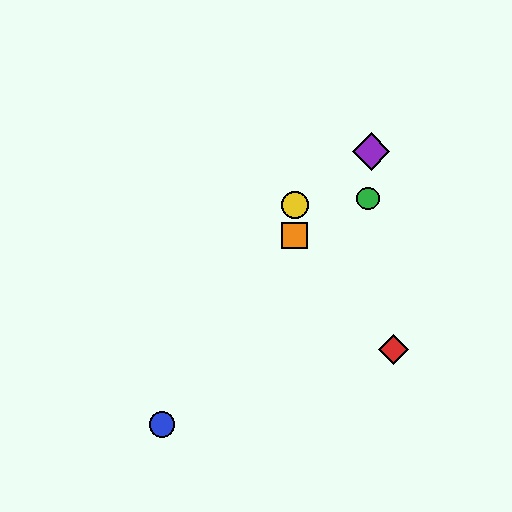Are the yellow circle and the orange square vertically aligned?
Yes, both are at x≈295.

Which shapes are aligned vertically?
The yellow circle, the orange square are aligned vertically.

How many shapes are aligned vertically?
2 shapes (the yellow circle, the orange square) are aligned vertically.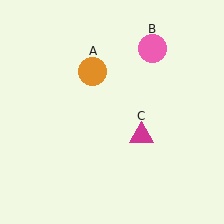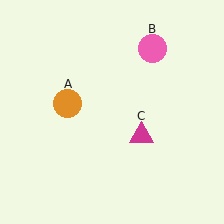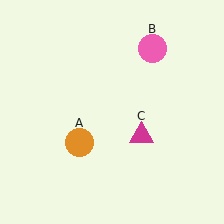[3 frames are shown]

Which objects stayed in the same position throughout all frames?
Pink circle (object B) and magenta triangle (object C) remained stationary.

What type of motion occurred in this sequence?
The orange circle (object A) rotated counterclockwise around the center of the scene.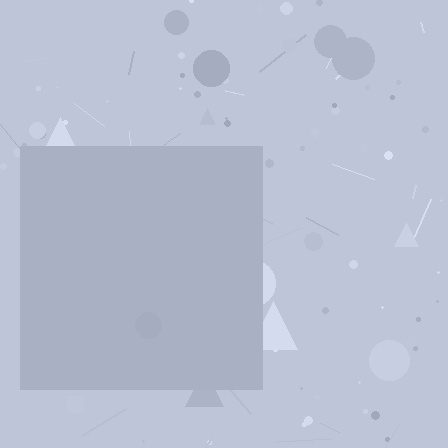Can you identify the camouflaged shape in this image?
The camouflaged shape is a square.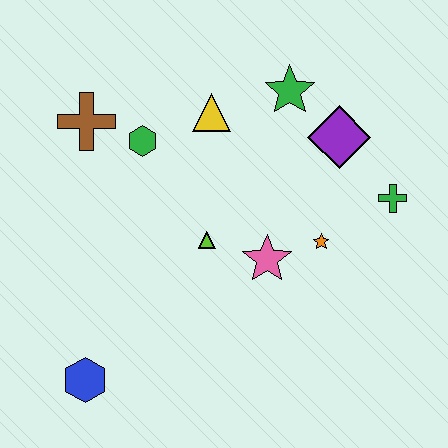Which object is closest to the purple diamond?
The green star is closest to the purple diamond.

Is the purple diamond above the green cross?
Yes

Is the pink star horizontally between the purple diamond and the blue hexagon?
Yes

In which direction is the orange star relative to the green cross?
The orange star is to the left of the green cross.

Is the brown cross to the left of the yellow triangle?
Yes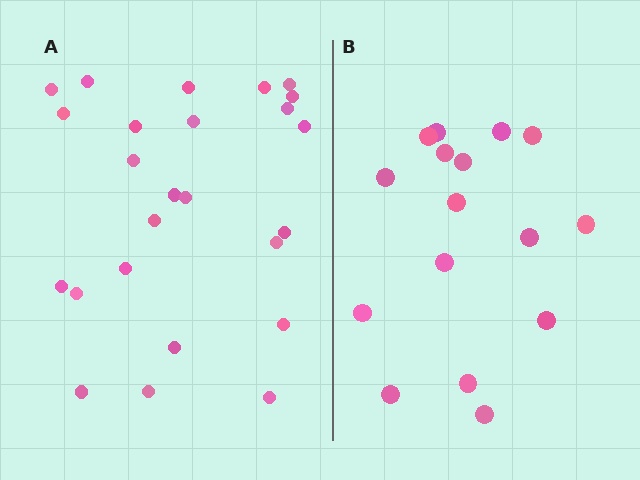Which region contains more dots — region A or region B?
Region A (the left region) has more dots.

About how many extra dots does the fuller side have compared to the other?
Region A has roughly 8 or so more dots than region B.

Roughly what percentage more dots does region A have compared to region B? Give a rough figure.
About 55% more.